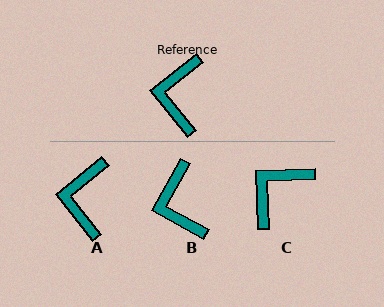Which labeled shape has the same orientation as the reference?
A.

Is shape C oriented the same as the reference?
No, it is off by about 37 degrees.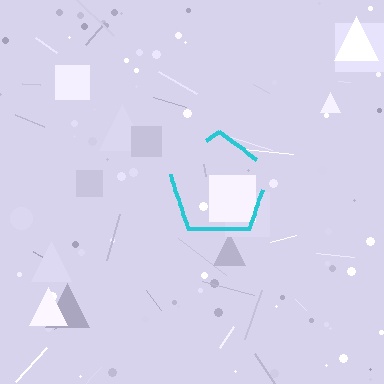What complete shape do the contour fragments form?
The contour fragments form a pentagon.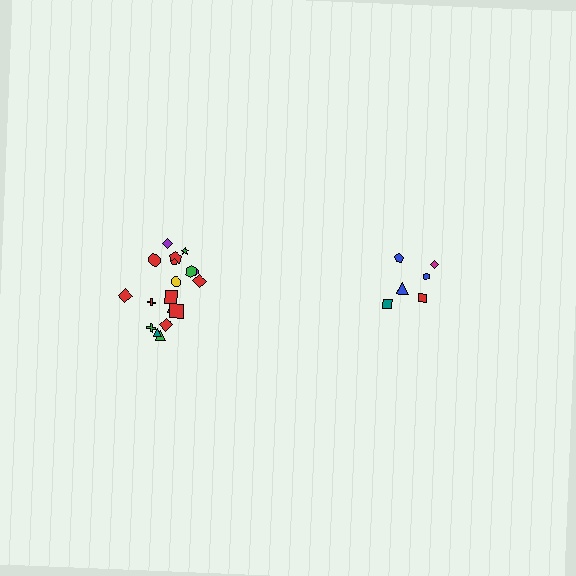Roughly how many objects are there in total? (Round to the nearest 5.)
Roughly 25 objects in total.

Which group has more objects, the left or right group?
The left group.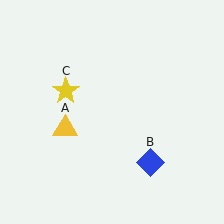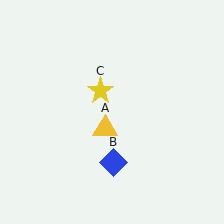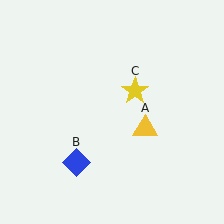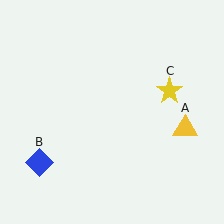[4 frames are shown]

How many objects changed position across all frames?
3 objects changed position: yellow triangle (object A), blue diamond (object B), yellow star (object C).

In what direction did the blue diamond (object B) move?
The blue diamond (object B) moved left.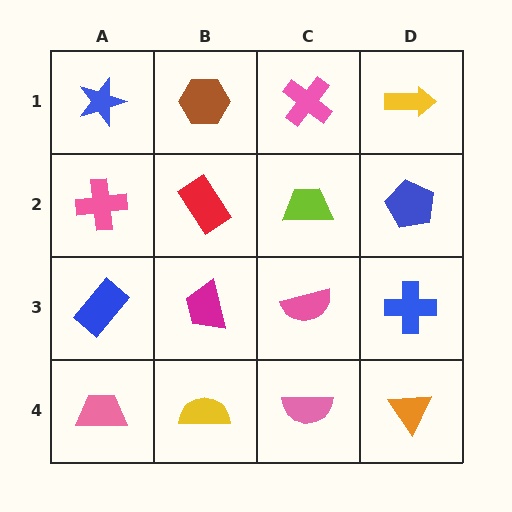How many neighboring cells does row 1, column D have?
2.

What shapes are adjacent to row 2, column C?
A pink cross (row 1, column C), a pink semicircle (row 3, column C), a red rectangle (row 2, column B), a blue pentagon (row 2, column D).